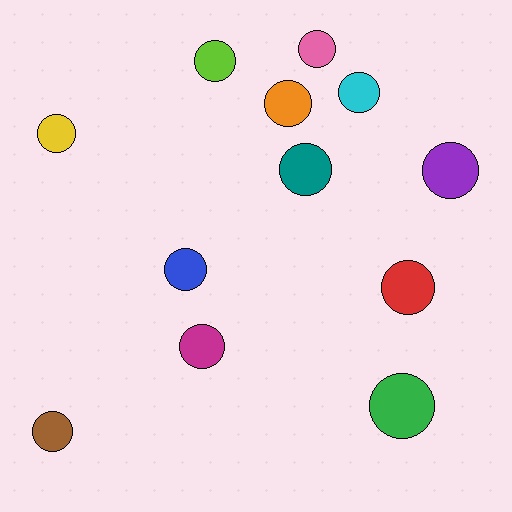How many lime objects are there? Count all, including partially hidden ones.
There is 1 lime object.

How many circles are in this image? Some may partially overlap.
There are 12 circles.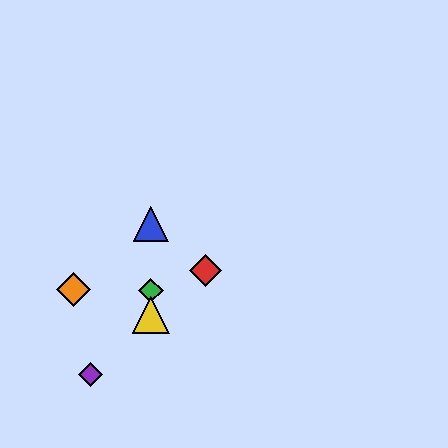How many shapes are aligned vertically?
3 shapes (the blue triangle, the green diamond, the yellow triangle) are aligned vertically.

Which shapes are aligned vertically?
The blue triangle, the green diamond, the yellow triangle are aligned vertically.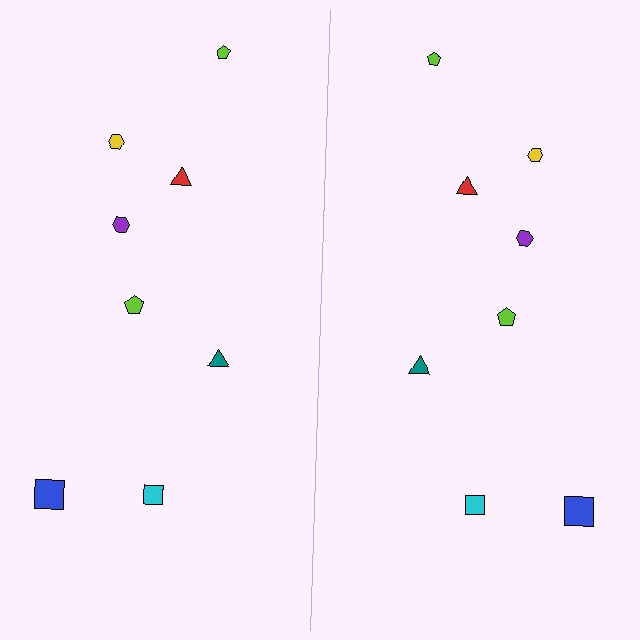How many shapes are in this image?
There are 16 shapes in this image.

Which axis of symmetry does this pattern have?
The pattern has a vertical axis of symmetry running through the center of the image.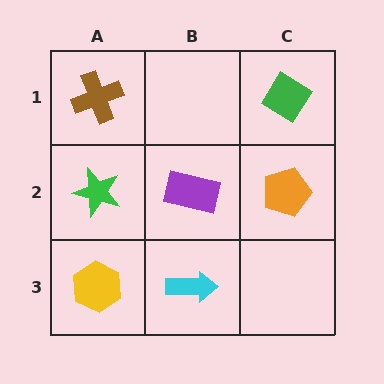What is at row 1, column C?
A green diamond.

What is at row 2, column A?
A green star.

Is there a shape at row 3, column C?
No, that cell is empty.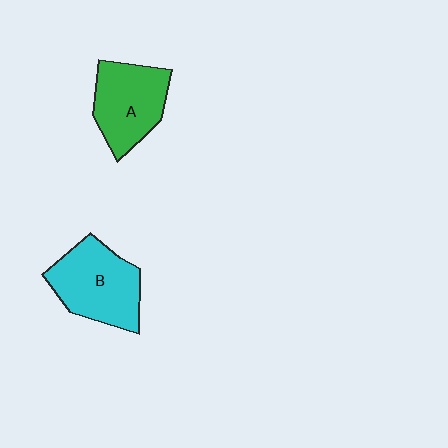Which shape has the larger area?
Shape B (cyan).